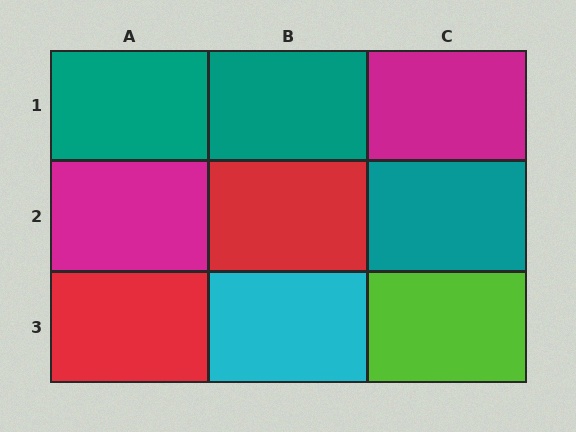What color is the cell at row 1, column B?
Teal.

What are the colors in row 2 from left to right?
Magenta, red, teal.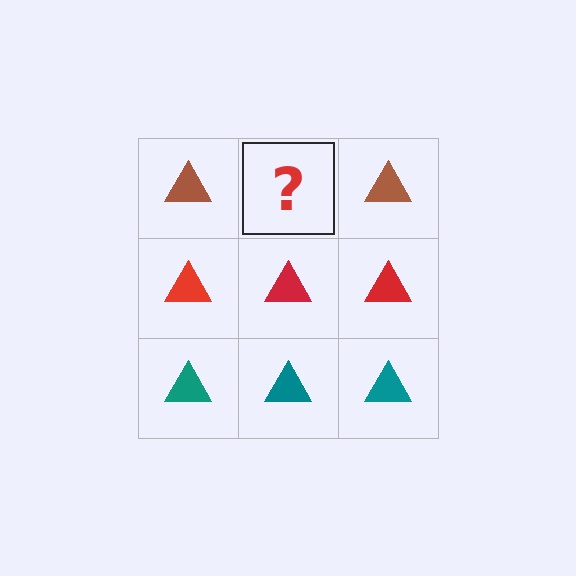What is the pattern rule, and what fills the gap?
The rule is that each row has a consistent color. The gap should be filled with a brown triangle.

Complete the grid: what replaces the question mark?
The question mark should be replaced with a brown triangle.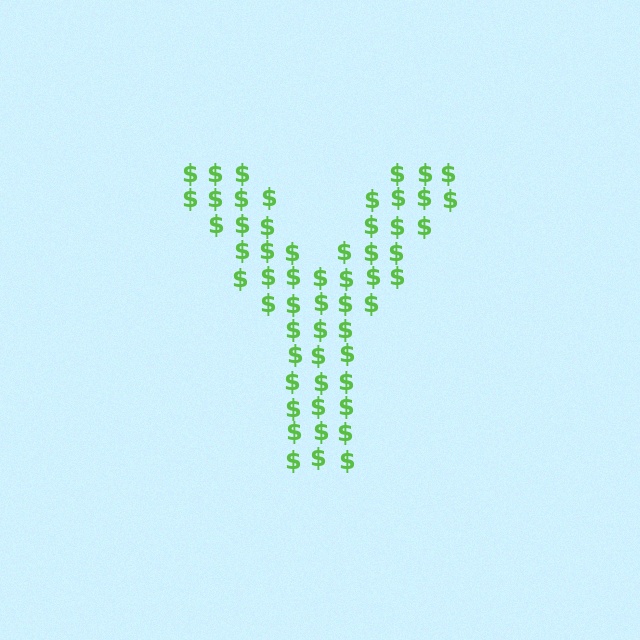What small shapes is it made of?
It is made of small dollar signs.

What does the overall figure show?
The overall figure shows the letter Y.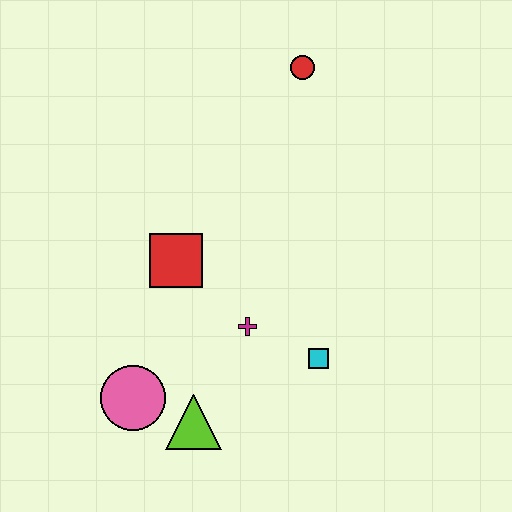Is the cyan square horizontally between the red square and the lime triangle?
No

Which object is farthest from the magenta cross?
The red circle is farthest from the magenta cross.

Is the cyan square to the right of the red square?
Yes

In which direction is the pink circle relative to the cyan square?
The pink circle is to the left of the cyan square.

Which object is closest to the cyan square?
The magenta cross is closest to the cyan square.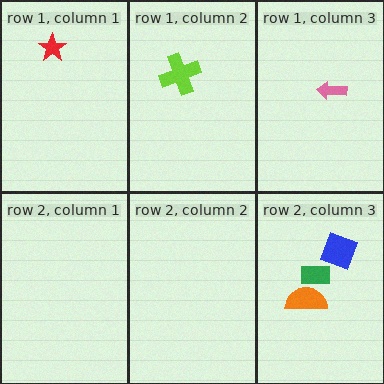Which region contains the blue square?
The row 2, column 3 region.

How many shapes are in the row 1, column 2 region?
1.